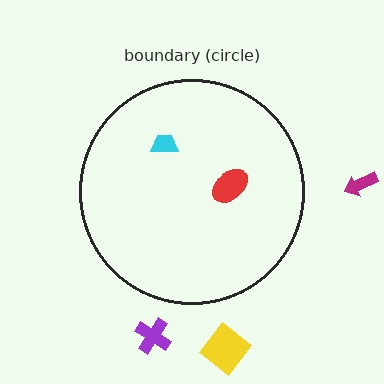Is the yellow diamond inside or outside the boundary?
Outside.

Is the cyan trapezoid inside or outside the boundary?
Inside.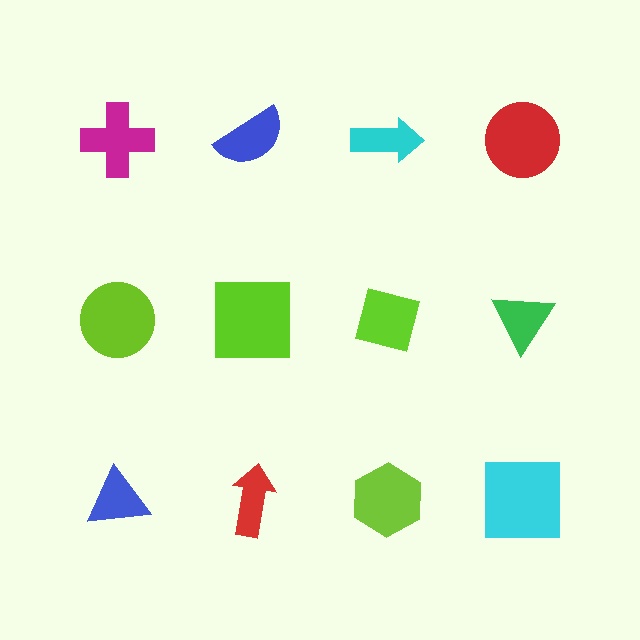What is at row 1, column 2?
A blue semicircle.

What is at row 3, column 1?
A blue triangle.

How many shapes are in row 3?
4 shapes.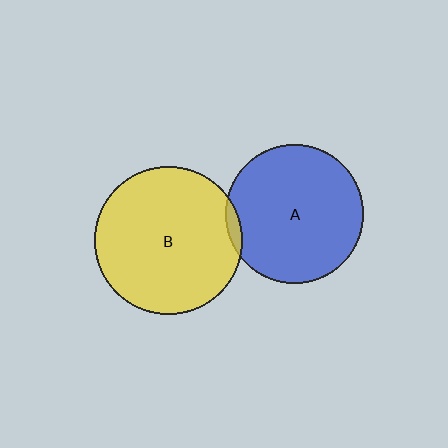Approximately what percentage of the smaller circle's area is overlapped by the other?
Approximately 5%.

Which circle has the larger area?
Circle B (yellow).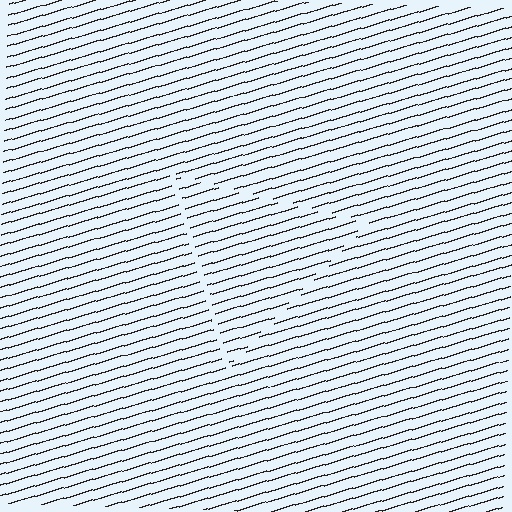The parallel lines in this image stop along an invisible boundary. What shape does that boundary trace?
An illusory triangle. The interior of the shape contains the same grating, shifted by half a period — the contour is defined by the phase discontinuity where line-ends from the inner and outer gratings abut.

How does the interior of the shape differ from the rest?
The interior of the shape contains the same grating, shifted by half a period — the contour is defined by the phase discontinuity where line-ends from the inner and outer gratings abut.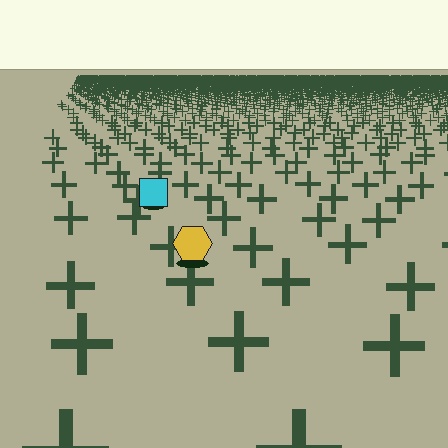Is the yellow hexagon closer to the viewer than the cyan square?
Yes. The yellow hexagon is closer — you can tell from the texture gradient: the ground texture is coarser near it.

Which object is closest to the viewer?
The yellow hexagon is closest. The texture marks near it are larger and more spread out.